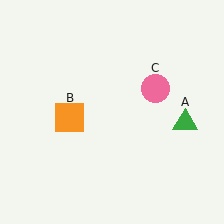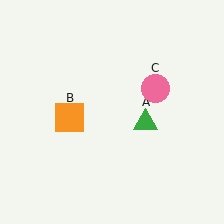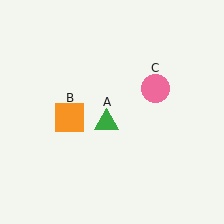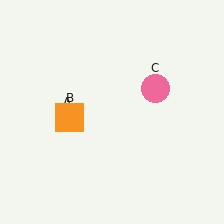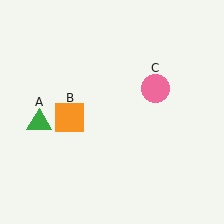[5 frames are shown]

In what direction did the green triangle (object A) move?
The green triangle (object A) moved left.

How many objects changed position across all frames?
1 object changed position: green triangle (object A).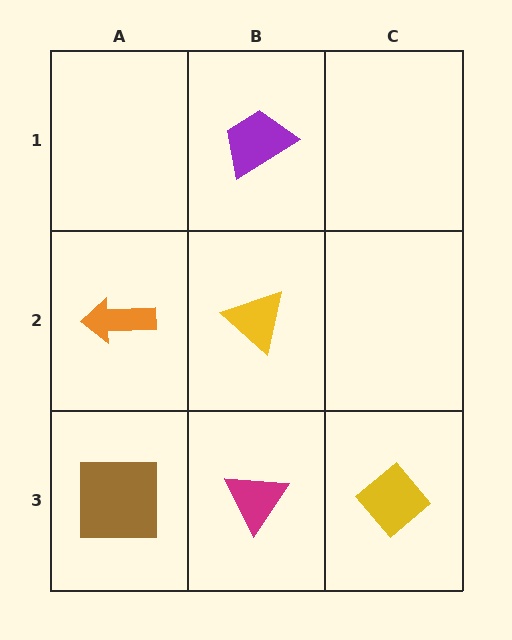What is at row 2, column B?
A yellow triangle.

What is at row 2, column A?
An orange arrow.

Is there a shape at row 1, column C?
No, that cell is empty.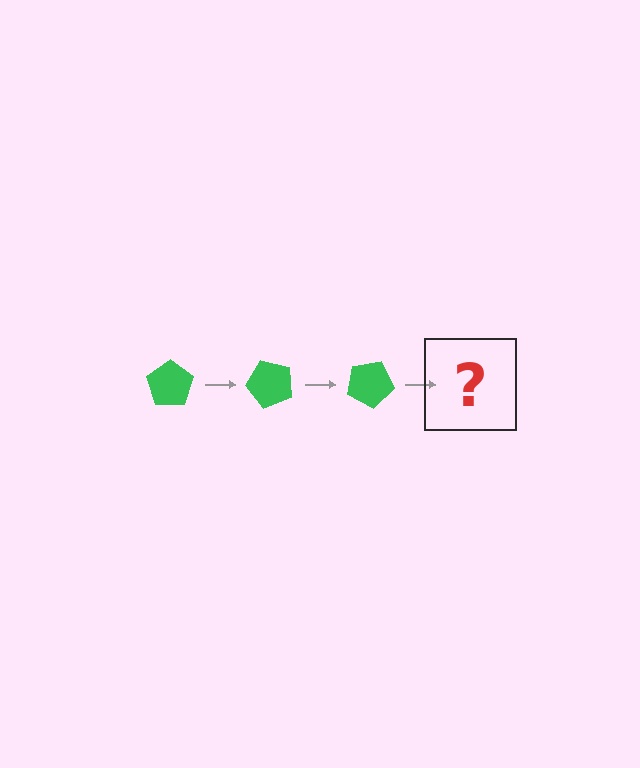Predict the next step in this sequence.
The next step is a green pentagon rotated 150 degrees.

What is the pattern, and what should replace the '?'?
The pattern is that the pentagon rotates 50 degrees each step. The '?' should be a green pentagon rotated 150 degrees.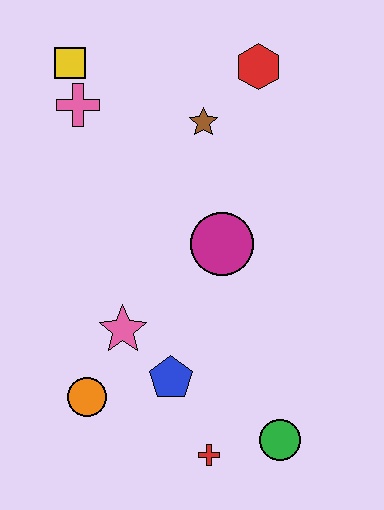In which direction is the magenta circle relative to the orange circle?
The magenta circle is above the orange circle.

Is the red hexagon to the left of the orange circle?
No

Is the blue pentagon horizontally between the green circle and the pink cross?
Yes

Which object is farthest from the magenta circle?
The yellow square is farthest from the magenta circle.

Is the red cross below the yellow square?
Yes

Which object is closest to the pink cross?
The yellow square is closest to the pink cross.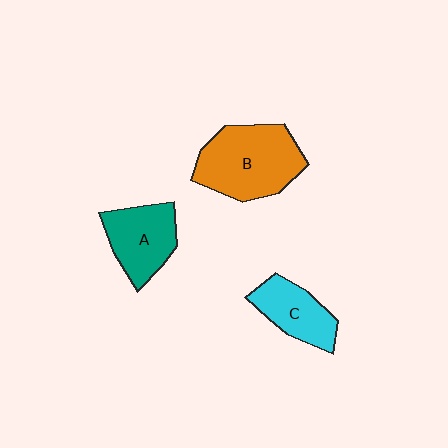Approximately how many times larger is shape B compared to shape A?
Approximately 1.5 times.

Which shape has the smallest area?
Shape C (cyan).